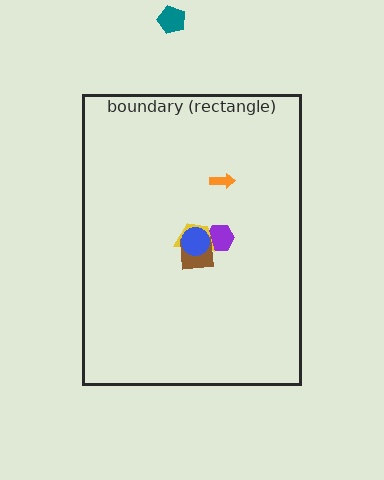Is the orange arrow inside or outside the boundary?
Inside.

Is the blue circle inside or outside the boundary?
Inside.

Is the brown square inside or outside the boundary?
Inside.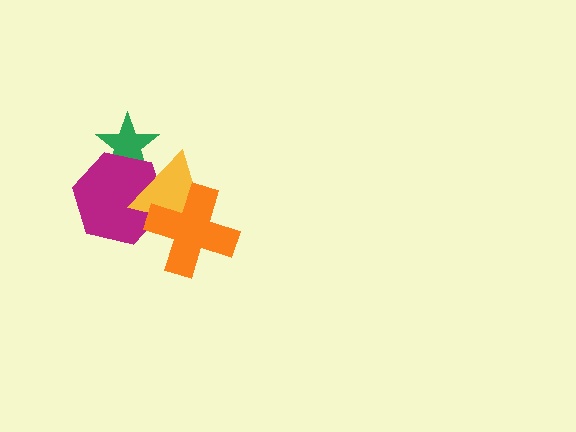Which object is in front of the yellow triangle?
The orange cross is in front of the yellow triangle.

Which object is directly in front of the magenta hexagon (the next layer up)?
The yellow triangle is directly in front of the magenta hexagon.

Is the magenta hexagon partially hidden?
Yes, it is partially covered by another shape.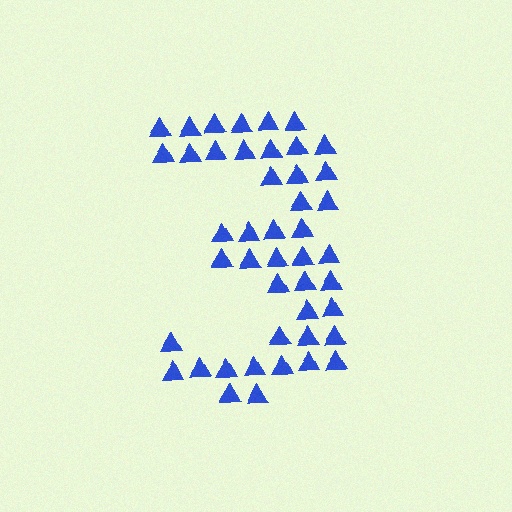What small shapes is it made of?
It is made of small triangles.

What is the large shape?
The large shape is the digit 3.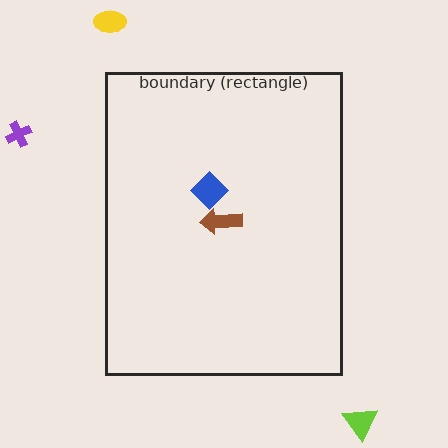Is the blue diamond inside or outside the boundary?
Inside.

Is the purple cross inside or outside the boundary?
Outside.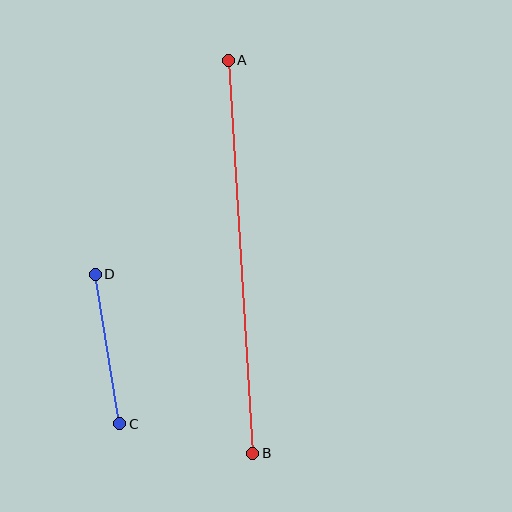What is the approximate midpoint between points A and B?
The midpoint is at approximately (241, 257) pixels.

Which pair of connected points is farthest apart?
Points A and B are farthest apart.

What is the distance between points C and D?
The distance is approximately 152 pixels.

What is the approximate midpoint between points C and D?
The midpoint is at approximately (108, 349) pixels.